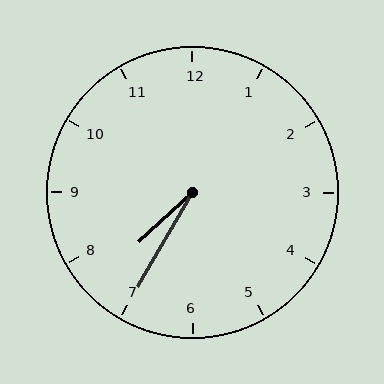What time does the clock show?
7:35.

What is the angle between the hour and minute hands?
Approximately 18 degrees.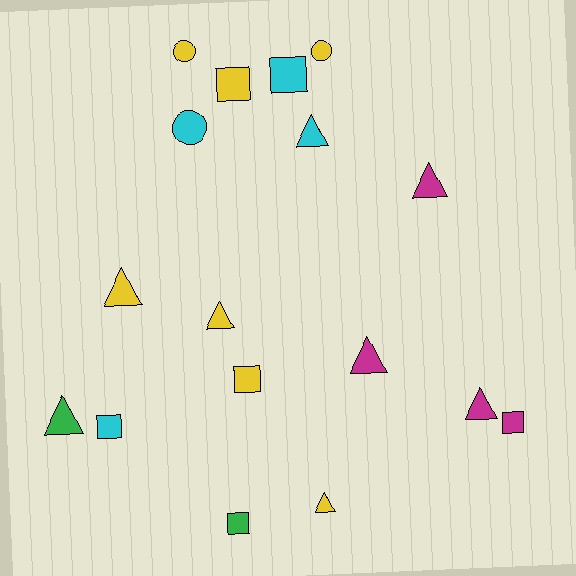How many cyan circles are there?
There is 1 cyan circle.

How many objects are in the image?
There are 17 objects.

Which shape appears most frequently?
Triangle, with 8 objects.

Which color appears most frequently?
Yellow, with 7 objects.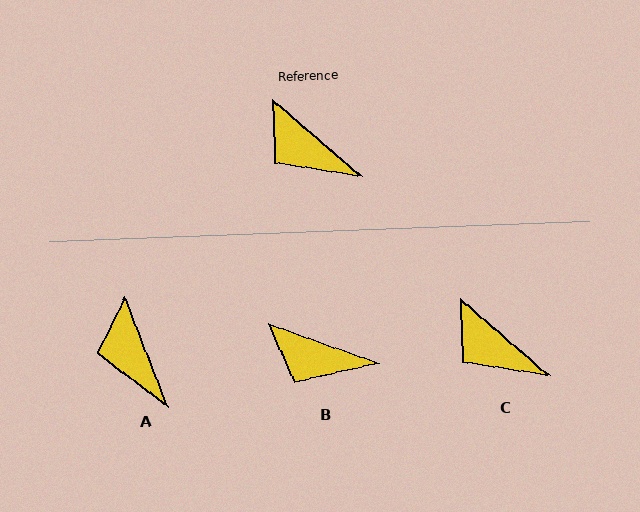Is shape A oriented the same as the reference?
No, it is off by about 28 degrees.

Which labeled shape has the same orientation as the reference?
C.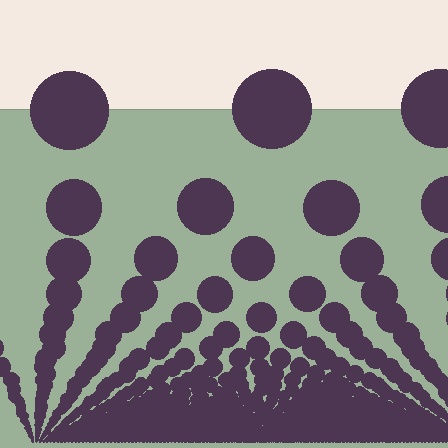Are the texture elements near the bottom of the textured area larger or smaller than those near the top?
Smaller. The gradient is inverted — elements near the bottom are smaller and denser.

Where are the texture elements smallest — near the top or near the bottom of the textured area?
Near the bottom.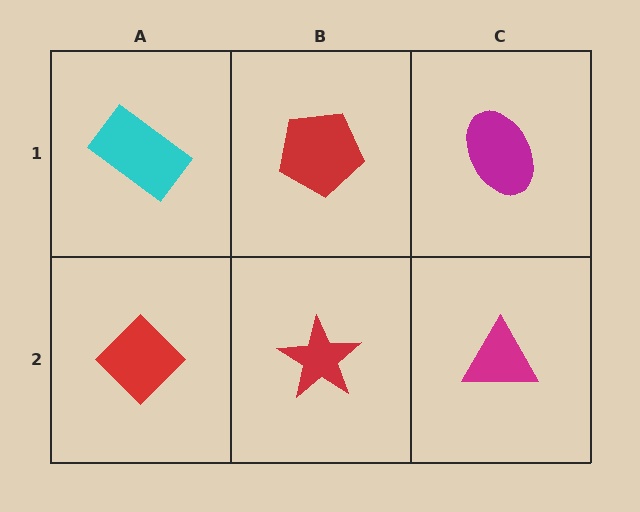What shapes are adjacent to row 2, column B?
A red pentagon (row 1, column B), a red diamond (row 2, column A), a magenta triangle (row 2, column C).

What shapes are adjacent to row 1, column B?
A red star (row 2, column B), a cyan rectangle (row 1, column A), a magenta ellipse (row 1, column C).